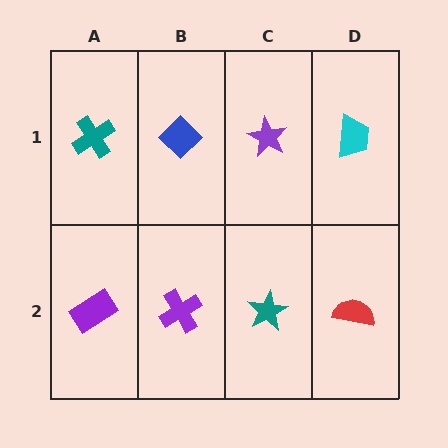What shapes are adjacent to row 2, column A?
A teal cross (row 1, column A), a purple cross (row 2, column B).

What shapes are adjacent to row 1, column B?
A purple cross (row 2, column B), a teal cross (row 1, column A), a purple star (row 1, column C).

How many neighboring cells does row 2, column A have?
2.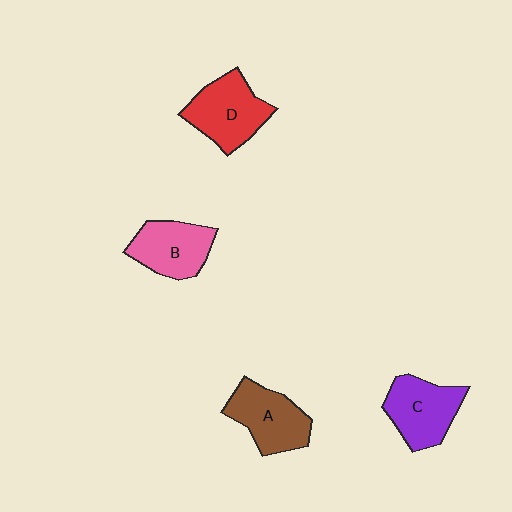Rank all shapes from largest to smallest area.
From largest to smallest: D (red), C (purple), A (brown), B (pink).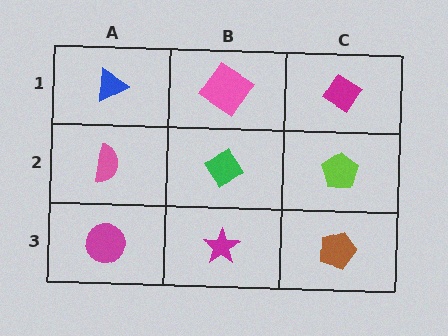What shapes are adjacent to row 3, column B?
A green diamond (row 2, column B), a magenta circle (row 3, column A), a brown pentagon (row 3, column C).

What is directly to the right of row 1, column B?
A magenta diamond.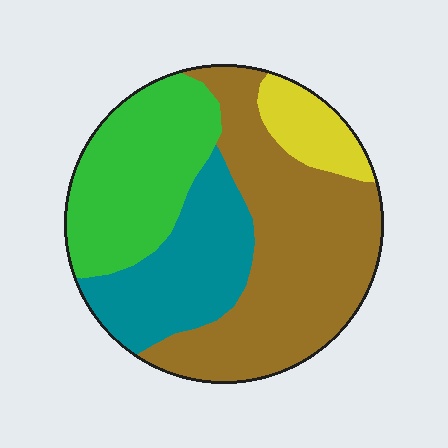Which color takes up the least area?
Yellow, at roughly 10%.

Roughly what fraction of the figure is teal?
Teal covers roughly 20% of the figure.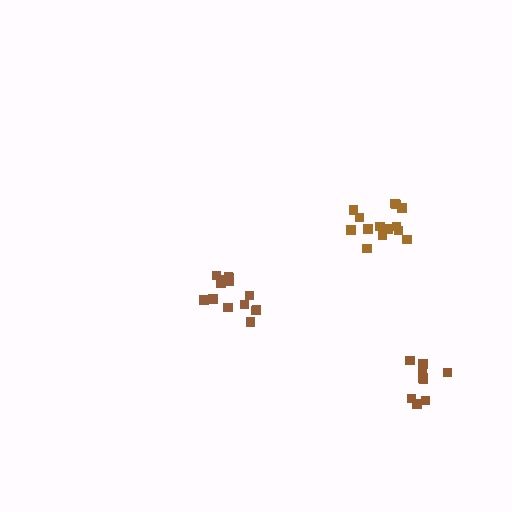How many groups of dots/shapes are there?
There are 3 groups.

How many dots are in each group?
Group 1: 14 dots, Group 2: 9 dots, Group 3: 14 dots (37 total).